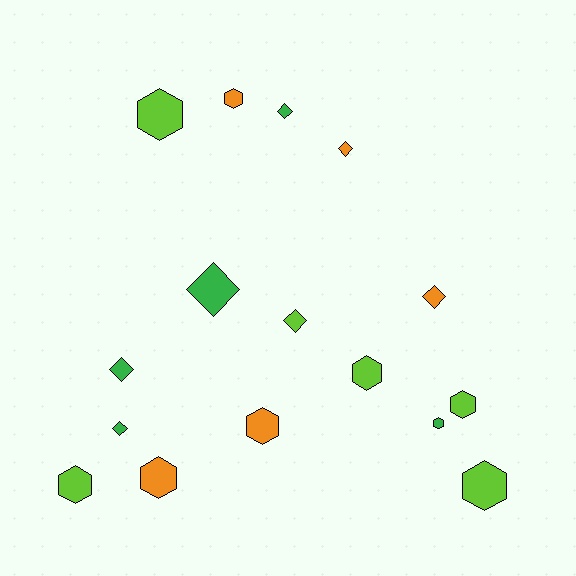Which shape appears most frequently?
Hexagon, with 9 objects.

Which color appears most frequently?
Lime, with 6 objects.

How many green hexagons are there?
There is 1 green hexagon.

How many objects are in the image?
There are 16 objects.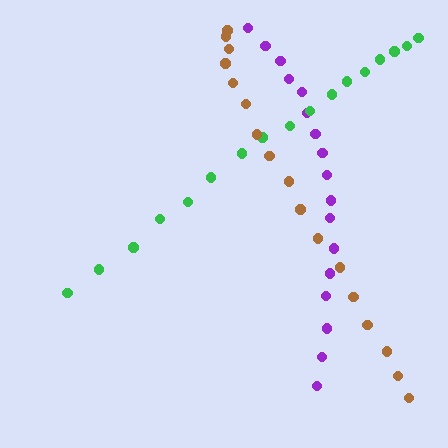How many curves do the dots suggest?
There are 3 distinct paths.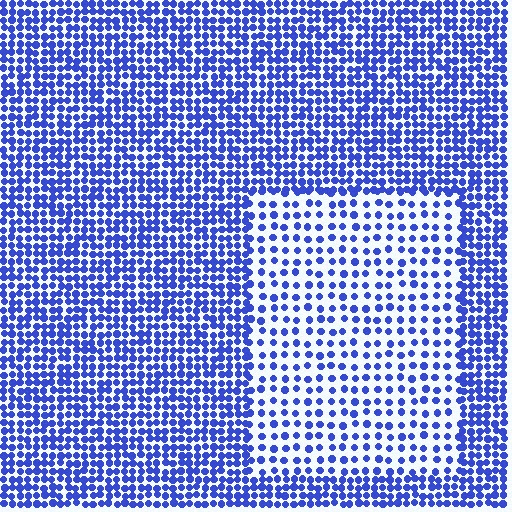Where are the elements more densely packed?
The elements are more densely packed outside the rectangle boundary.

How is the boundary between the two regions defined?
The boundary is defined by a change in element density (approximately 2.1x ratio). All elements are the same color, size, and shape.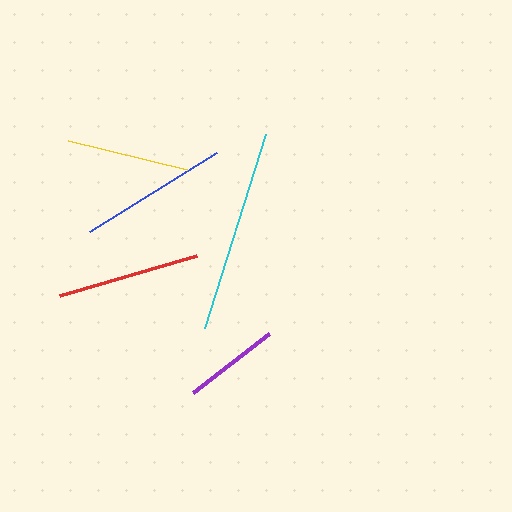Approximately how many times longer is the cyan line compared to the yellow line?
The cyan line is approximately 1.7 times the length of the yellow line.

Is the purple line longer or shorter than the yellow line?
The yellow line is longer than the purple line.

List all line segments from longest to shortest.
From longest to shortest: cyan, blue, red, yellow, purple.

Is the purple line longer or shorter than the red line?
The red line is longer than the purple line.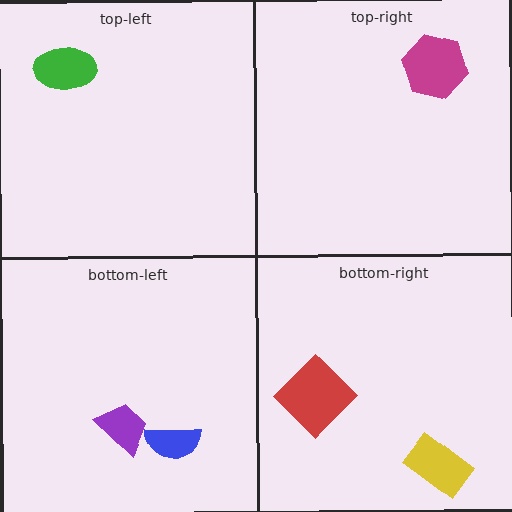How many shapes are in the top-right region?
1.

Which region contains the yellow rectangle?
The bottom-right region.